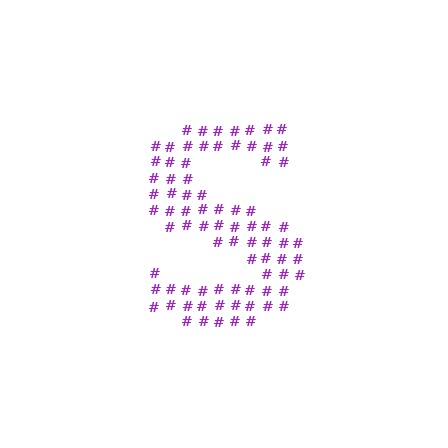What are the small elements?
The small elements are hash symbols.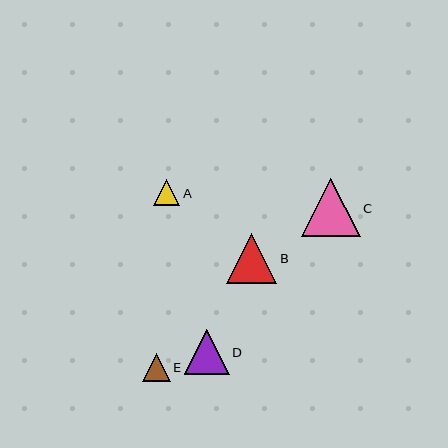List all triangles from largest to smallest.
From largest to smallest: C, B, D, E, A.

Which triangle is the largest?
Triangle C is the largest with a size of approximately 59 pixels.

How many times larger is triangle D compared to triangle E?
Triangle D is approximately 1.6 times the size of triangle E.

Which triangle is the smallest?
Triangle A is the smallest with a size of approximately 26 pixels.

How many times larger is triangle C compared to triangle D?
Triangle C is approximately 1.3 times the size of triangle D.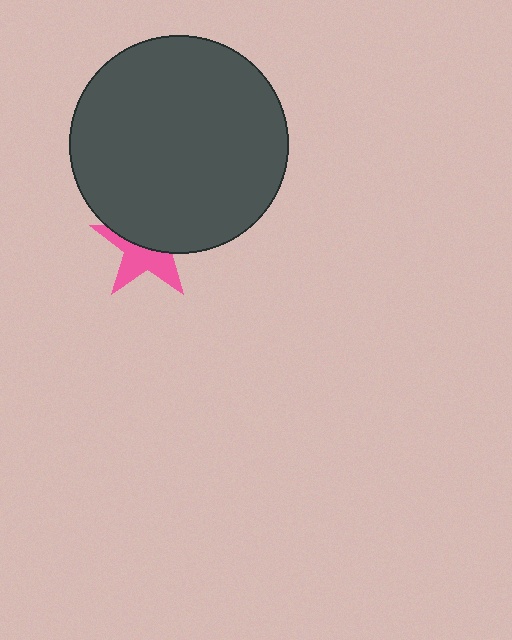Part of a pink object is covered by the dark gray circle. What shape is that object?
It is a star.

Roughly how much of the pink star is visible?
About half of it is visible (roughly 48%).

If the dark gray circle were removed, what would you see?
You would see the complete pink star.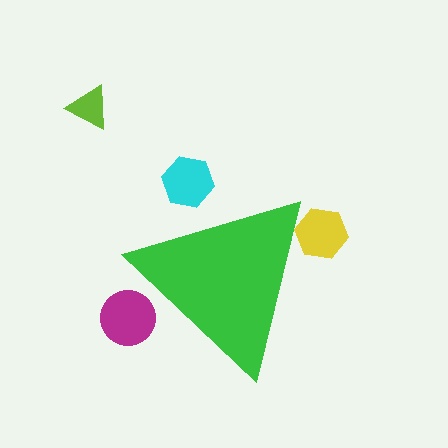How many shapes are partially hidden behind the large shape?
3 shapes are partially hidden.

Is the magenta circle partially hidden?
Yes, the magenta circle is partially hidden behind the green triangle.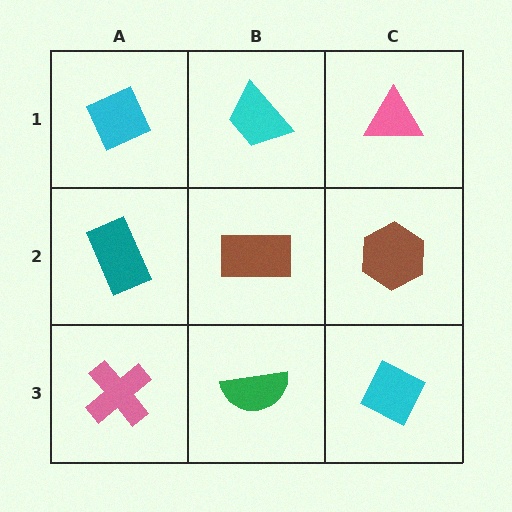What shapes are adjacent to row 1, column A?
A teal rectangle (row 2, column A), a cyan trapezoid (row 1, column B).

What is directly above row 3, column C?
A brown hexagon.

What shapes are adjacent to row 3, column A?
A teal rectangle (row 2, column A), a green semicircle (row 3, column B).